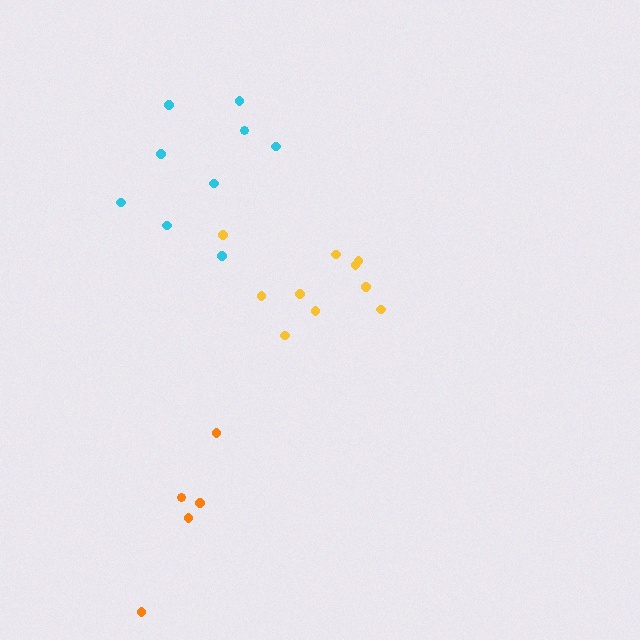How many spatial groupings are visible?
There are 3 spatial groupings.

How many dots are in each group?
Group 1: 5 dots, Group 2: 9 dots, Group 3: 10 dots (24 total).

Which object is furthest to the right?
The yellow cluster is rightmost.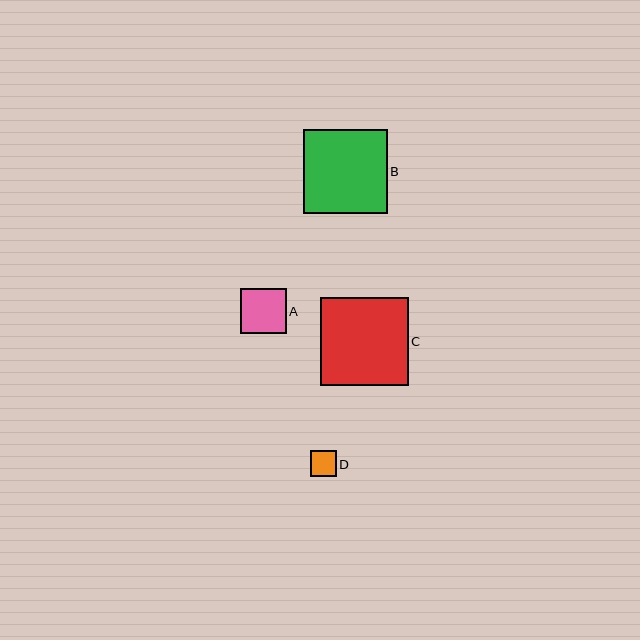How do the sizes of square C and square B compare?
Square C and square B are approximately the same size.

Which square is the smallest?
Square D is the smallest with a size of approximately 26 pixels.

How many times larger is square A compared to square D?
Square A is approximately 1.8 times the size of square D.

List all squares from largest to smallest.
From largest to smallest: C, B, A, D.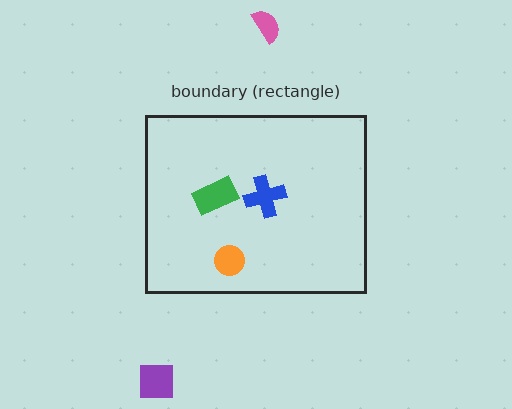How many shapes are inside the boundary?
3 inside, 2 outside.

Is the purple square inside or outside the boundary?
Outside.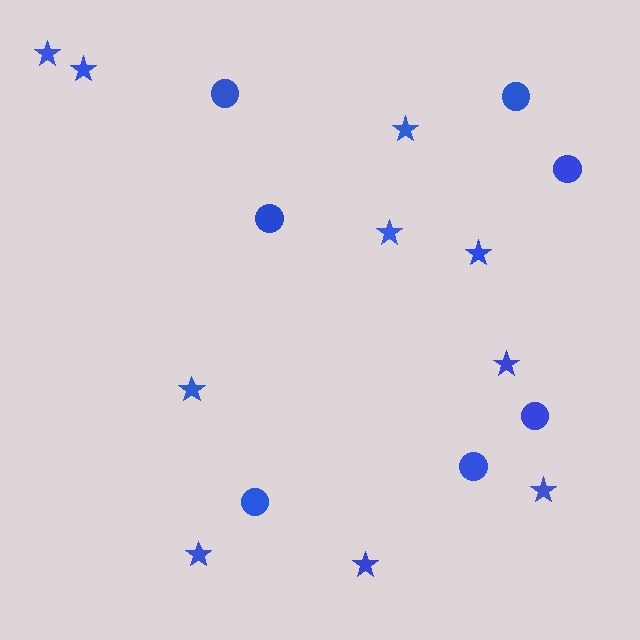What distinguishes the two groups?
There are 2 groups: one group of stars (10) and one group of circles (7).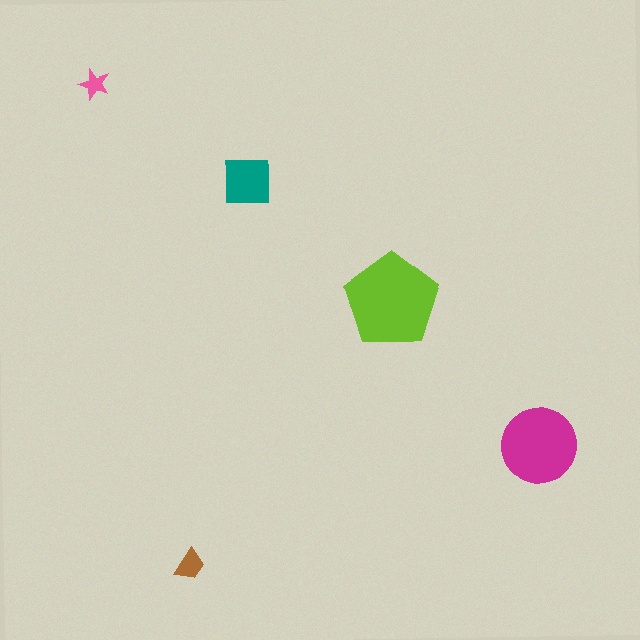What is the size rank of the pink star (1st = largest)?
5th.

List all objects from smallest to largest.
The pink star, the brown trapezoid, the teal square, the magenta circle, the lime pentagon.